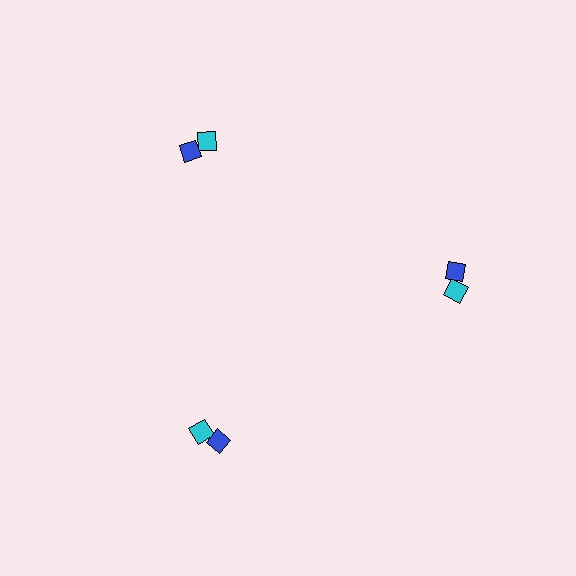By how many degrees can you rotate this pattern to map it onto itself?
The pattern maps onto itself every 120 degrees of rotation.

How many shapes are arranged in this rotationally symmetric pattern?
There are 6 shapes, arranged in 3 groups of 2.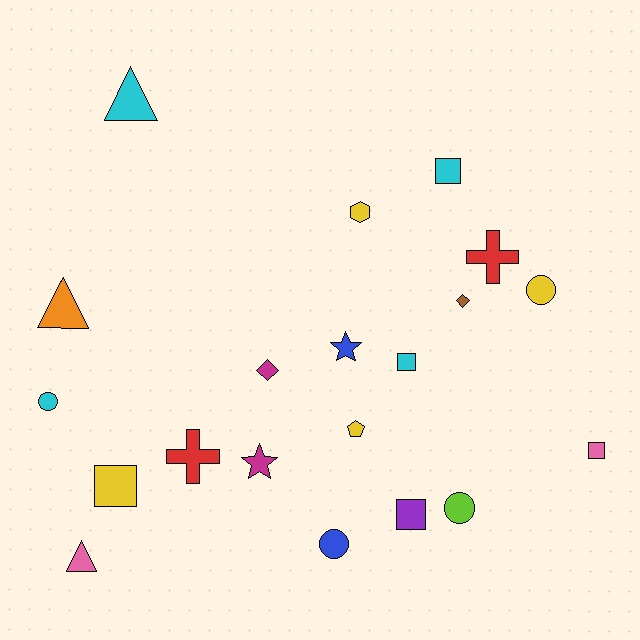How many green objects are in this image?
There are no green objects.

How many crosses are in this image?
There are 2 crosses.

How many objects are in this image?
There are 20 objects.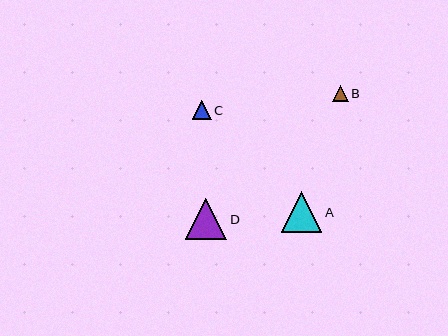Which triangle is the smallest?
Triangle B is the smallest with a size of approximately 16 pixels.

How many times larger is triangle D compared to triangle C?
Triangle D is approximately 2.2 times the size of triangle C.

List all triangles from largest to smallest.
From largest to smallest: D, A, C, B.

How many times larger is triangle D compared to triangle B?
Triangle D is approximately 2.6 times the size of triangle B.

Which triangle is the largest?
Triangle D is the largest with a size of approximately 41 pixels.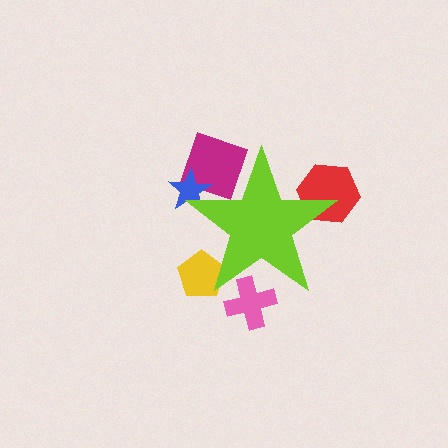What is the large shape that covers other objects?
A lime star.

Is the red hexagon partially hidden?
Yes, the red hexagon is partially hidden behind the lime star.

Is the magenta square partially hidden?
Yes, the magenta square is partially hidden behind the lime star.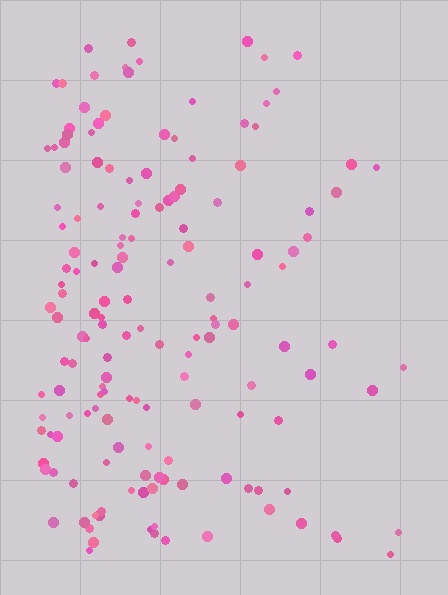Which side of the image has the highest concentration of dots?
The left.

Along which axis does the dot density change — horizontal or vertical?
Horizontal.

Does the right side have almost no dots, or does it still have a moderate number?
Still a moderate number, just noticeably fewer than the left.